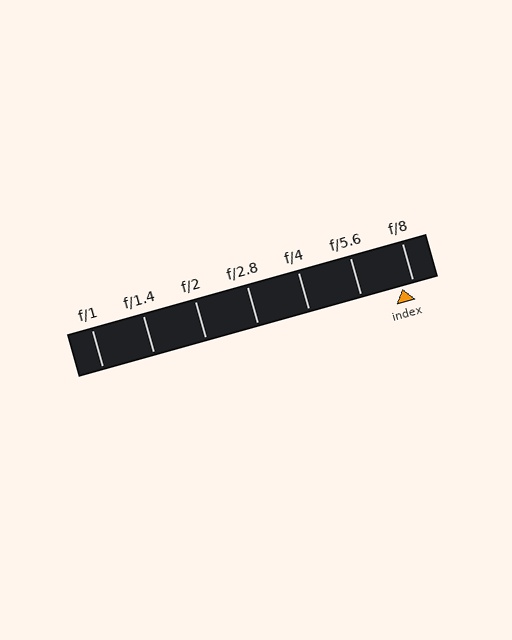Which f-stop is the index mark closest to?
The index mark is closest to f/8.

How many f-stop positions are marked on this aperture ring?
There are 7 f-stop positions marked.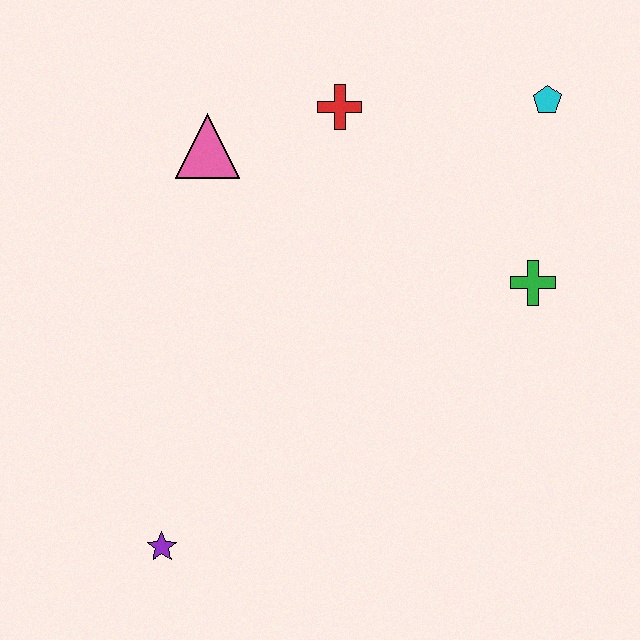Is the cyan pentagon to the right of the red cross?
Yes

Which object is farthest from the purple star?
The cyan pentagon is farthest from the purple star.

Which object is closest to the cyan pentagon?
The green cross is closest to the cyan pentagon.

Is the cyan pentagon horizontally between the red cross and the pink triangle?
No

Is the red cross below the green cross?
No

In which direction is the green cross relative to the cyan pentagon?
The green cross is below the cyan pentagon.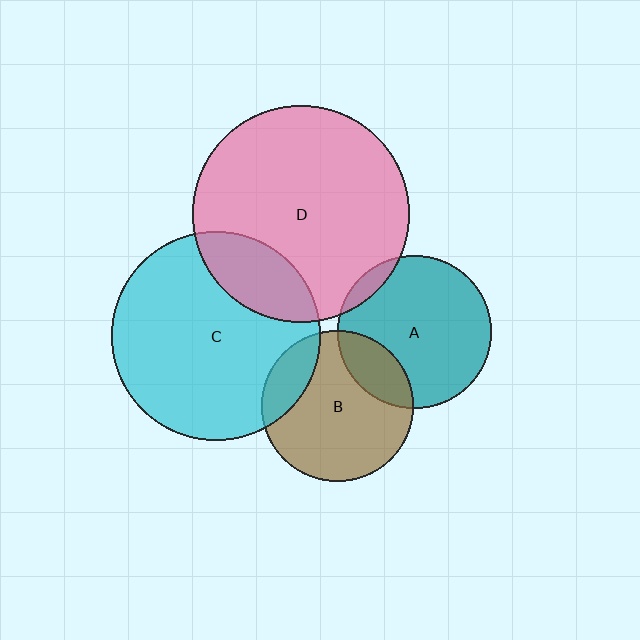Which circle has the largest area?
Circle D (pink).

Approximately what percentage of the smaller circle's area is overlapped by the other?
Approximately 15%.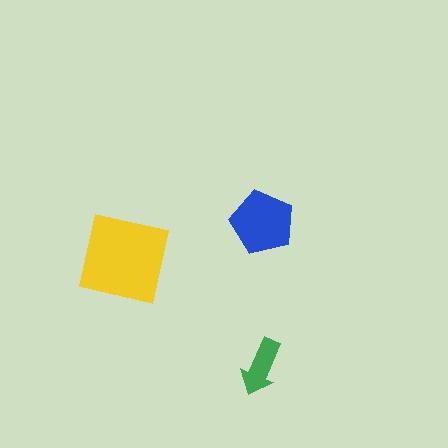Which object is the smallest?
The green arrow.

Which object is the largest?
The yellow square.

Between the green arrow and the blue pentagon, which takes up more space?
The blue pentagon.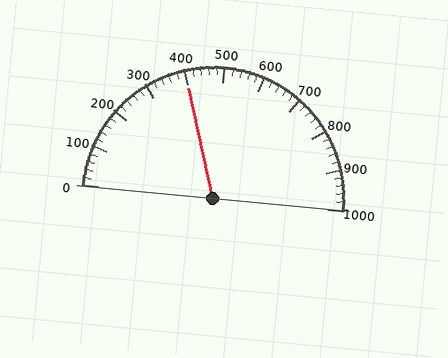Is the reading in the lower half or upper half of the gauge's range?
The reading is in the lower half of the range (0 to 1000).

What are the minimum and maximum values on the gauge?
The gauge ranges from 0 to 1000.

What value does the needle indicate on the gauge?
The needle indicates approximately 400.